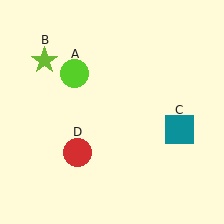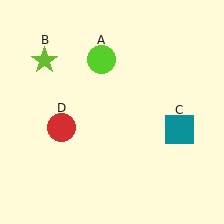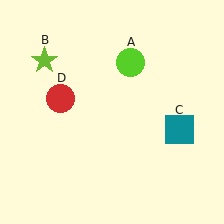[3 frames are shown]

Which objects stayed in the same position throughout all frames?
Lime star (object B) and teal square (object C) remained stationary.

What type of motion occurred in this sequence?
The lime circle (object A), red circle (object D) rotated clockwise around the center of the scene.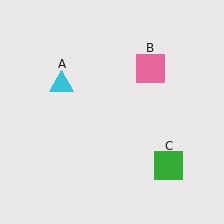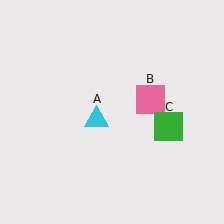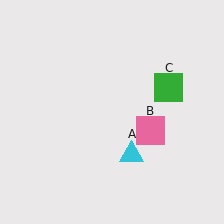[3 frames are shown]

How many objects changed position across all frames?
3 objects changed position: cyan triangle (object A), pink square (object B), green square (object C).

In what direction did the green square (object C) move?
The green square (object C) moved up.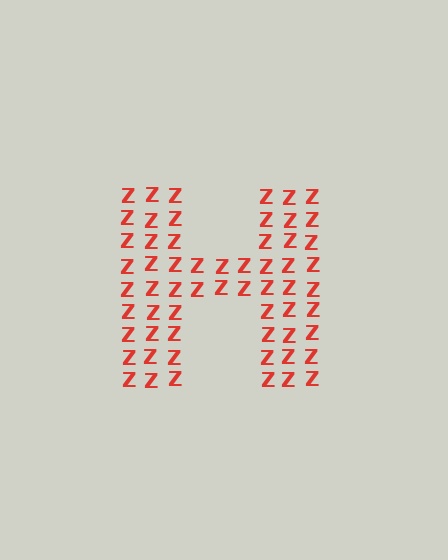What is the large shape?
The large shape is the letter H.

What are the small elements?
The small elements are letter Z's.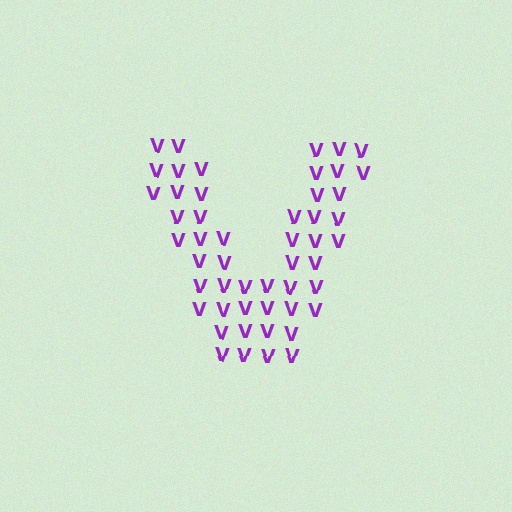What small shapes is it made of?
It is made of small letter V's.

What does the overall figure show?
The overall figure shows the letter V.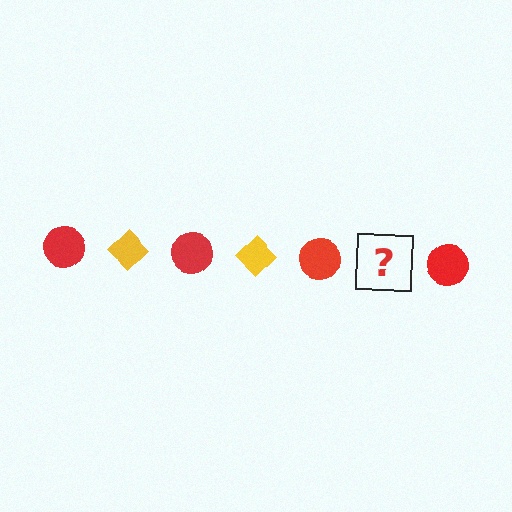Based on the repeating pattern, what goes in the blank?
The blank should be a yellow diamond.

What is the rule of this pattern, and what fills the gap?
The rule is that the pattern alternates between red circle and yellow diamond. The gap should be filled with a yellow diamond.